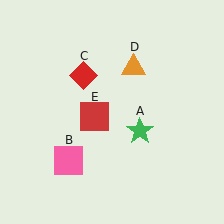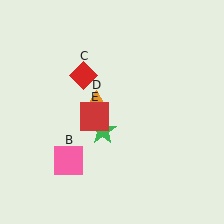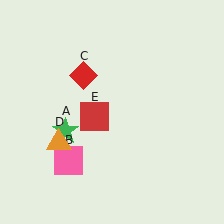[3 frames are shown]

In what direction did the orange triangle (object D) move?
The orange triangle (object D) moved down and to the left.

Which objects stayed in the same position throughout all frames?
Pink square (object B) and red diamond (object C) and red square (object E) remained stationary.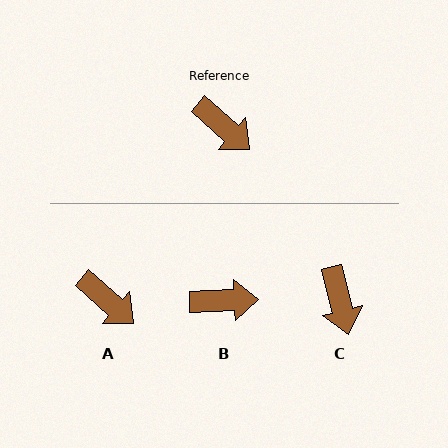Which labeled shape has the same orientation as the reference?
A.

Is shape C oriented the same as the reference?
No, it is off by about 35 degrees.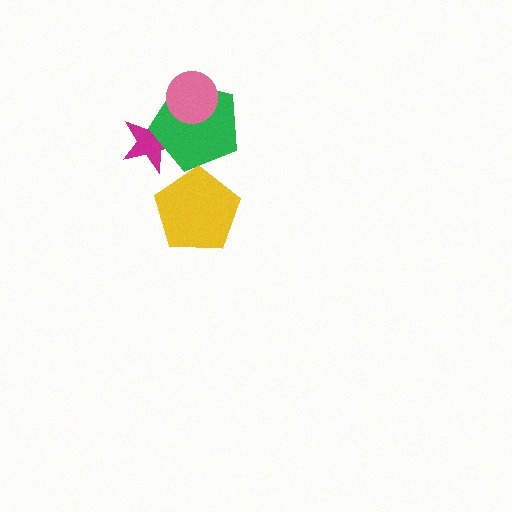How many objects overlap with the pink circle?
1 object overlaps with the pink circle.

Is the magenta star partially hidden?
Yes, it is partially covered by another shape.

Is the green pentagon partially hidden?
Yes, it is partially covered by another shape.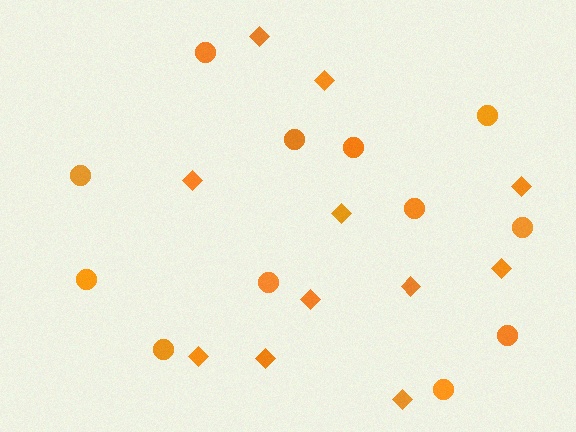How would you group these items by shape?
There are 2 groups: one group of diamonds (11) and one group of circles (12).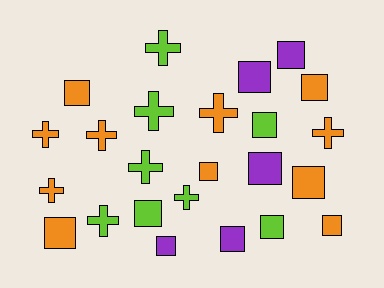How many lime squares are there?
There are 3 lime squares.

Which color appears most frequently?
Orange, with 11 objects.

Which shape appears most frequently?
Square, with 14 objects.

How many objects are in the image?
There are 24 objects.